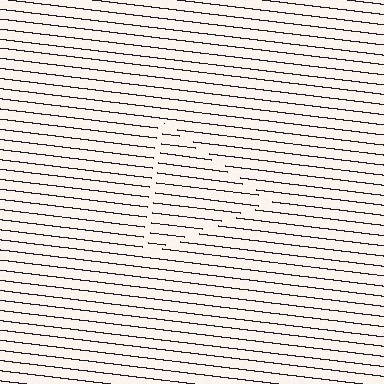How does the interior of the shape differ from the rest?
The interior of the shape contains the same grating, shifted by half a period — the contour is defined by the phase discontinuity where line-ends from the inner and outer gratings abut.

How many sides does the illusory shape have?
3 sides — the line-ends trace a triangle.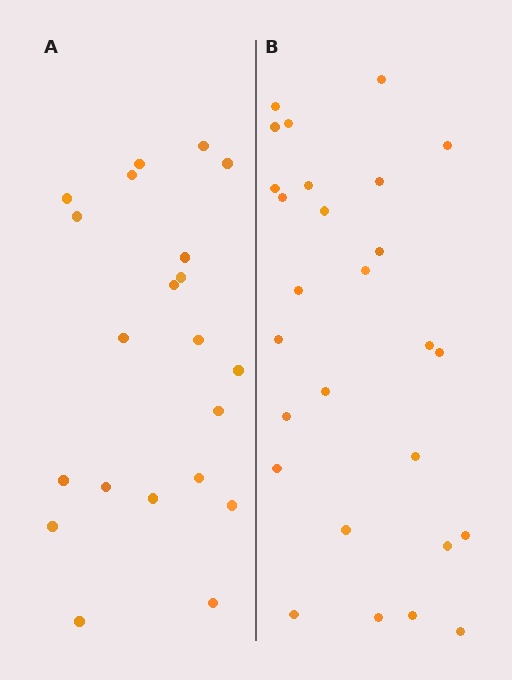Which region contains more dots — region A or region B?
Region B (the right region) has more dots.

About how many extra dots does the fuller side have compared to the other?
Region B has about 6 more dots than region A.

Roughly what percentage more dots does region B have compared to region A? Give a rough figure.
About 30% more.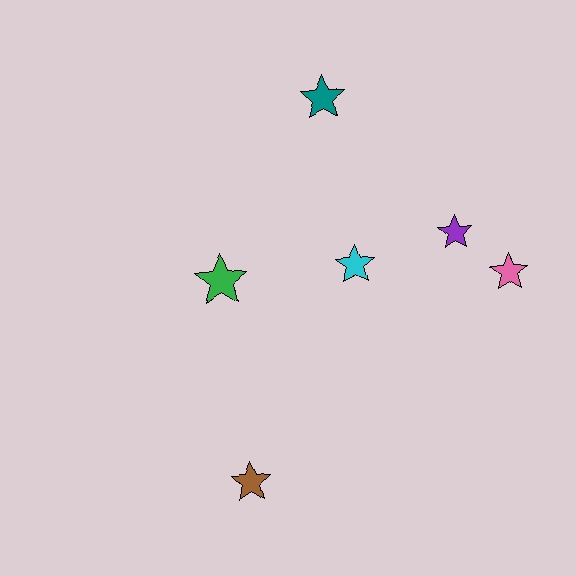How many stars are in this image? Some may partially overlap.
There are 6 stars.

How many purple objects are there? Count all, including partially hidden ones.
There is 1 purple object.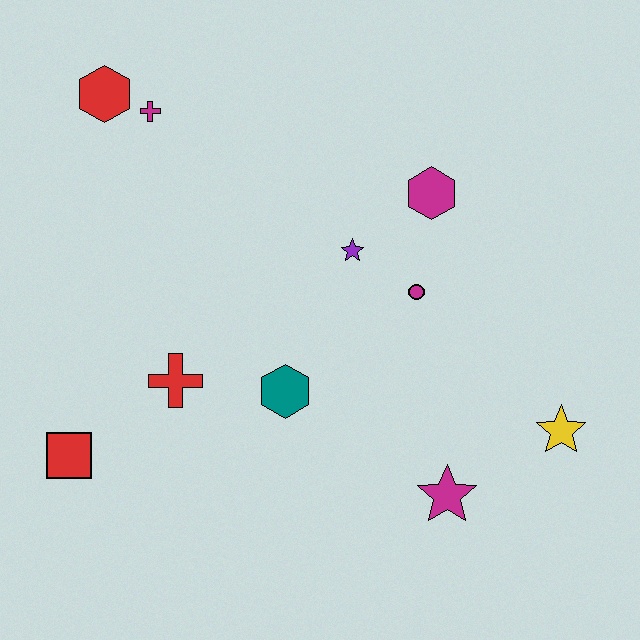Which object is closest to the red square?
The red cross is closest to the red square.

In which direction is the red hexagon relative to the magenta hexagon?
The red hexagon is to the left of the magenta hexagon.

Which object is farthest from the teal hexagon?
The red hexagon is farthest from the teal hexagon.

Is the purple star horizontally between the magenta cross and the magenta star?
Yes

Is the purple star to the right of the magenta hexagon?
No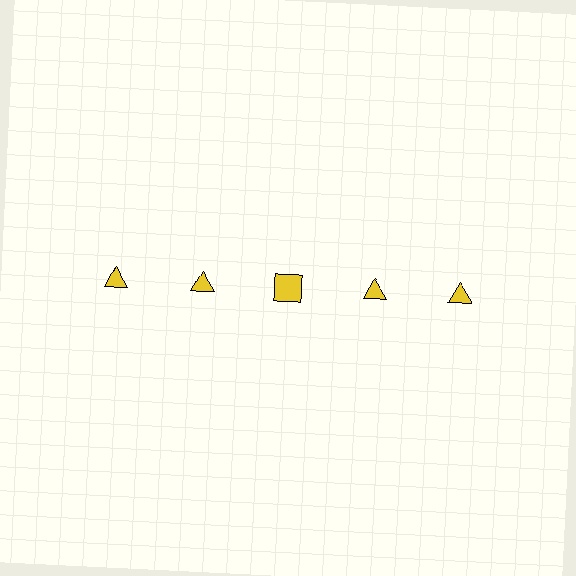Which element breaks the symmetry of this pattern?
The yellow square in the top row, center column breaks the symmetry. All other shapes are yellow triangles.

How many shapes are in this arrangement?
There are 5 shapes arranged in a grid pattern.